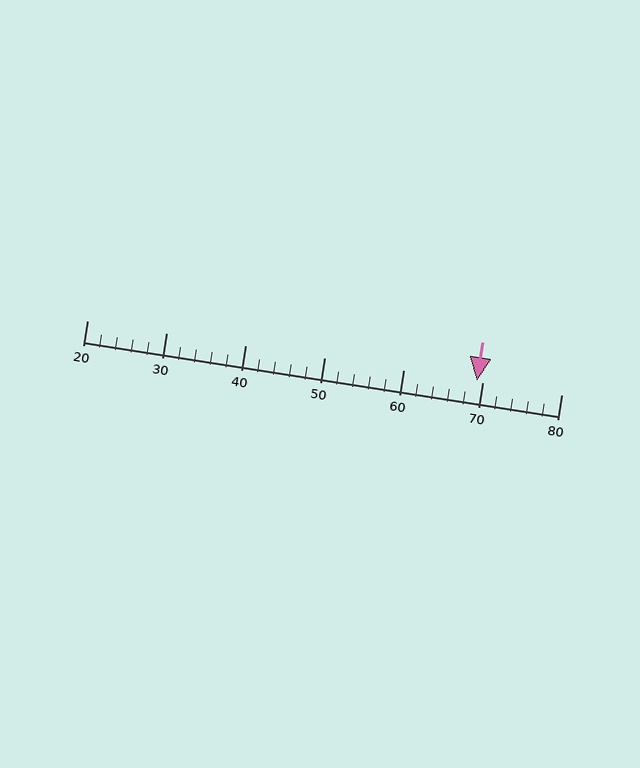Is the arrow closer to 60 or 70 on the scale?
The arrow is closer to 70.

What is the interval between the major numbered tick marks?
The major tick marks are spaced 10 units apart.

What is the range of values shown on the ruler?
The ruler shows values from 20 to 80.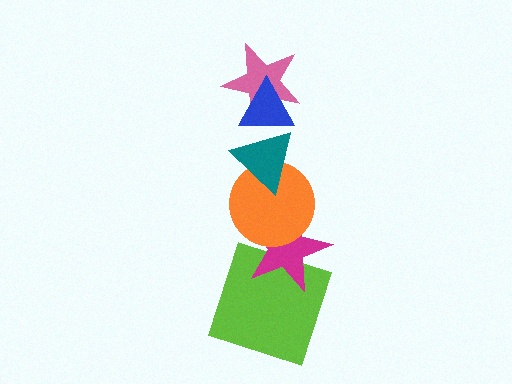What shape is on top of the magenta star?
The orange circle is on top of the magenta star.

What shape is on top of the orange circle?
The teal triangle is on top of the orange circle.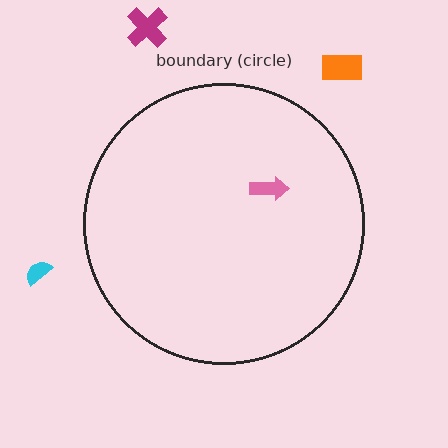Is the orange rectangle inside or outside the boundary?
Outside.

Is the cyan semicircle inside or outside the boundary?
Outside.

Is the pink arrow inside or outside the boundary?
Inside.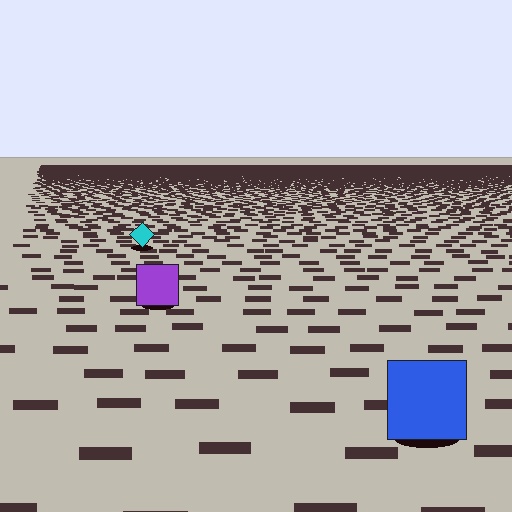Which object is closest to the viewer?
The blue square is closest. The texture marks near it are larger and more spread out.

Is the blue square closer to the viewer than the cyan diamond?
Yes. The blue square is closer — you can tell from the texture gradient: the ground texture is coarser near it.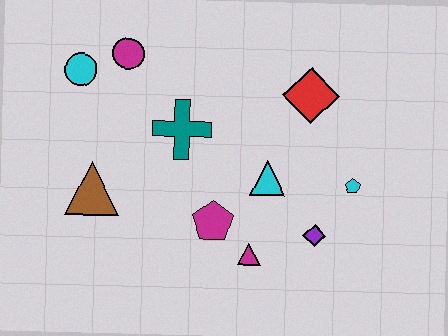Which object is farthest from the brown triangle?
The cyan pentagon is farthest from the brown triangle.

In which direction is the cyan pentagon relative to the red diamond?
The cyan pentagon is below the red diamond.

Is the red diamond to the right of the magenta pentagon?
Yes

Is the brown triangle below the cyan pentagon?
Yes